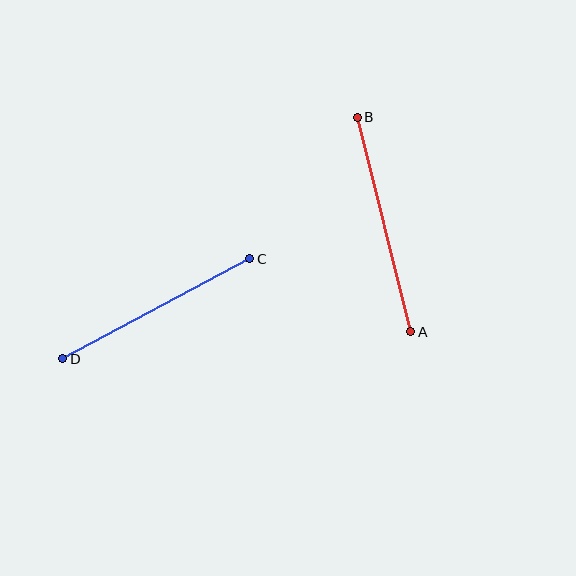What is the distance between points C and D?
The distance is approximately 212 pixels.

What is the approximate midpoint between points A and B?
The midpoint is at approximately (384, 225) pixels.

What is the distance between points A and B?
The distance is approximately 221 pixels.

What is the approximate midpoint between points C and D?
The midpoint is at approximately (156, 309) pixels.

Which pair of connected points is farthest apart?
Points A and B are farthest apart.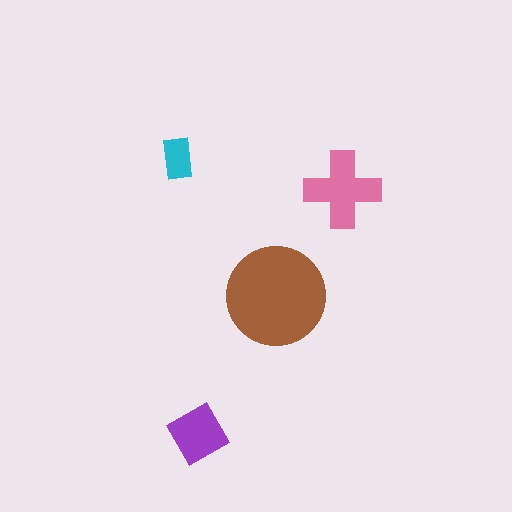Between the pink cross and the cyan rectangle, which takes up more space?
The pink cross.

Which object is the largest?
The brown circle.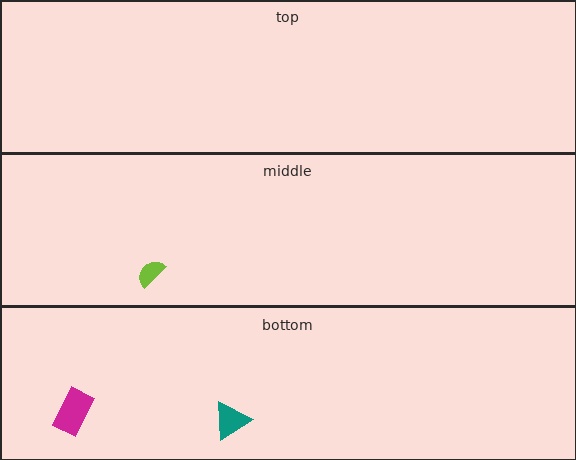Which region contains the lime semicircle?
The middle region.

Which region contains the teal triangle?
The bottom region.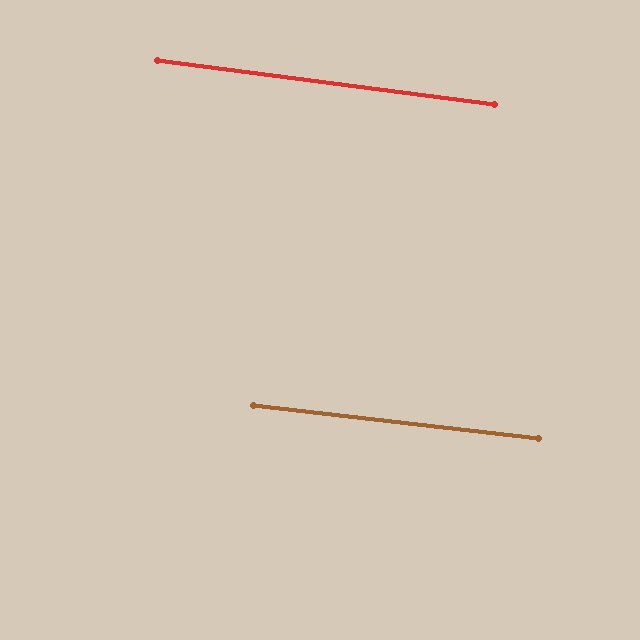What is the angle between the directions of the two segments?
Approximately 1 degree.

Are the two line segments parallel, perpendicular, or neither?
Parallel — their directions differ by only 0.7°.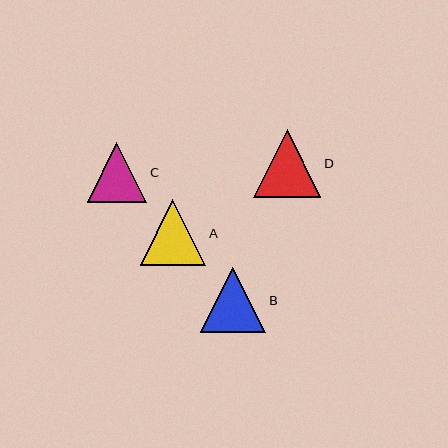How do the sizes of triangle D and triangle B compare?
Triangle D and triangle B are approximately the same size.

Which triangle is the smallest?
Triangle C is the smallest with a size of approximately 59 pixels.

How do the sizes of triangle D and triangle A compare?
Triangle D and triangle A are approximately the same size.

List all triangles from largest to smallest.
From largest to smallest: D, B, A, C.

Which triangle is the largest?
Triangle D is the largest with a size of approximately 67 pixels.